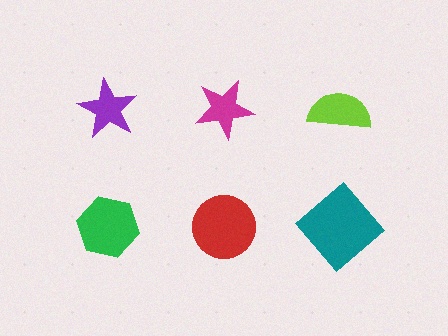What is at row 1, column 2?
A magenta star.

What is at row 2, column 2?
A red circle.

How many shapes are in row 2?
3 shapes.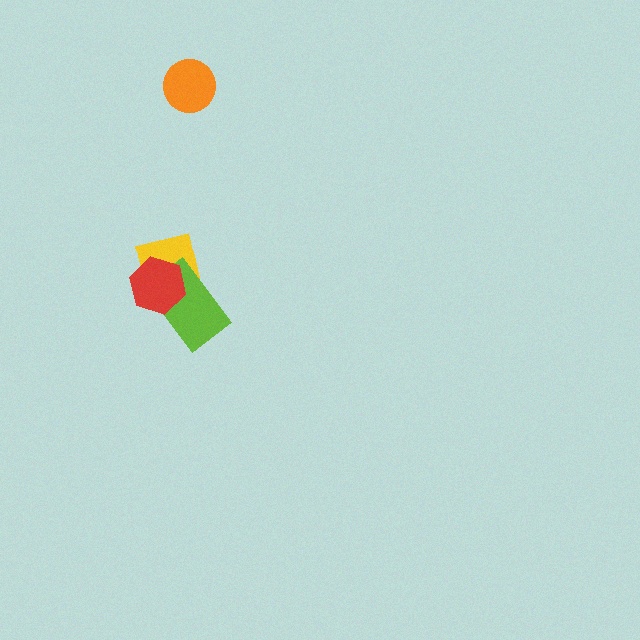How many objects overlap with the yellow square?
2 objects overlap with the yellow square.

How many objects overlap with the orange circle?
0 objects overlap with the orange circle.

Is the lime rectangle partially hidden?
Yes, it is partially covered by another shape.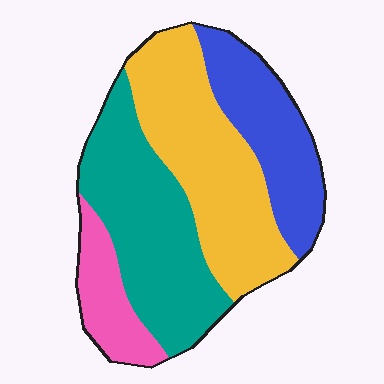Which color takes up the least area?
Pink, at roughly 10%.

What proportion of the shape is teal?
Teal takes up between a quarter and a half of the shape.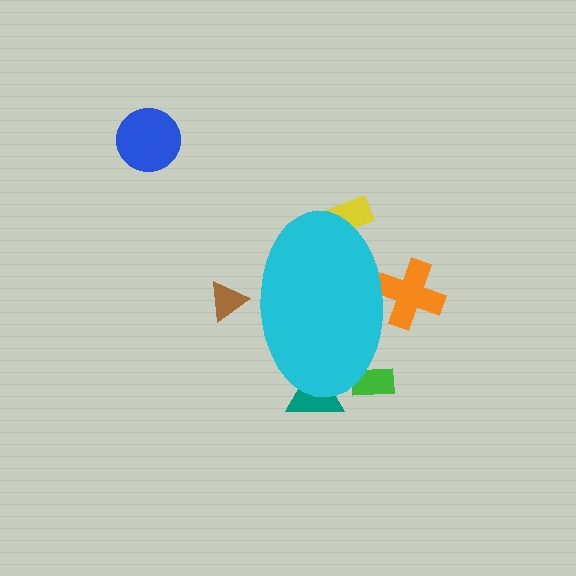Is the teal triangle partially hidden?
Yes, the teal triangle is partially hidden behind the cyan ellipse.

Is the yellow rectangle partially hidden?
Yes, the yellow rectangle is partially hidden behind the cyan ellipse.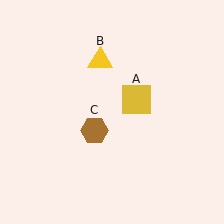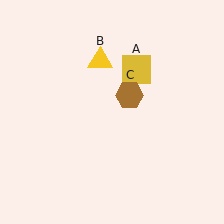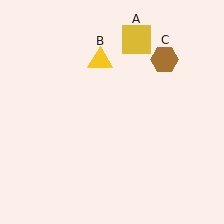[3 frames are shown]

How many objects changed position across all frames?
2 objects changed position: yellow square (object A), brown hexagon (object C).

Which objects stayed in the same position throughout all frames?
Yellow triangle (object B) remained stationary.